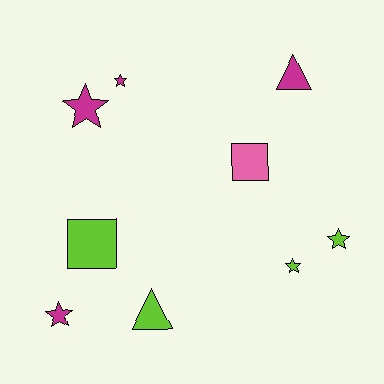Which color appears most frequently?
Lime, with 4 objects.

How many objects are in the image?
There are 9 objects.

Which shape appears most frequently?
Star, with 5 objects.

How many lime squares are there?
There is 1 lime square.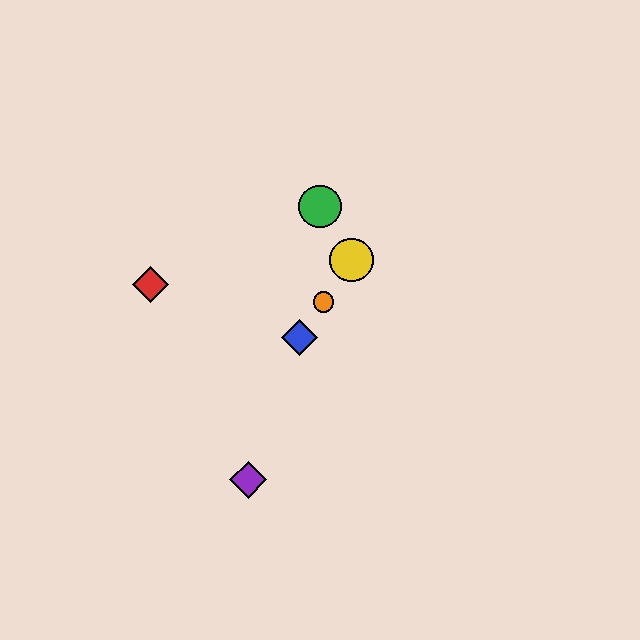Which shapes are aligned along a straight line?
The blue diamond, the yellow circle, the orange circle are aligned along a straight line.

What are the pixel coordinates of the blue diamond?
The blue diamond is at (299, 338).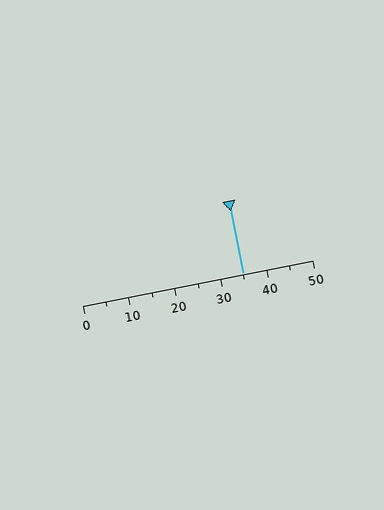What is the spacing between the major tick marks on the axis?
The major ticks are spaced 10 apart.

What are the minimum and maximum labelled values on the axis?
The axis runs from 0 to 50.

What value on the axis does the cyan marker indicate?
The marker indicates approximately 35.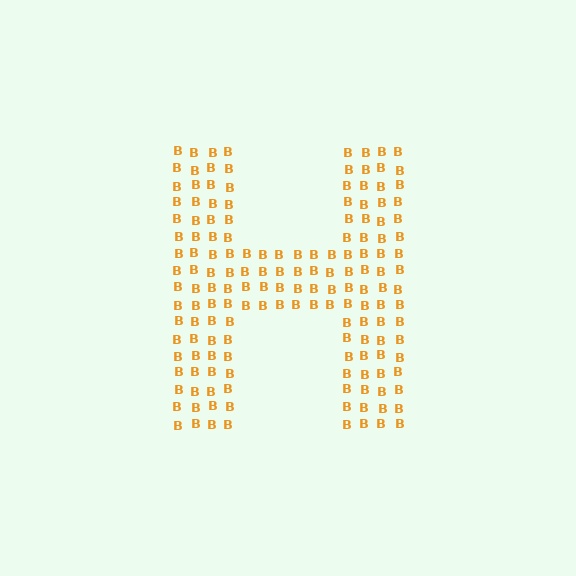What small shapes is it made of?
It is made of small letter B's.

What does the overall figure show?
The overall figure shows the letter H.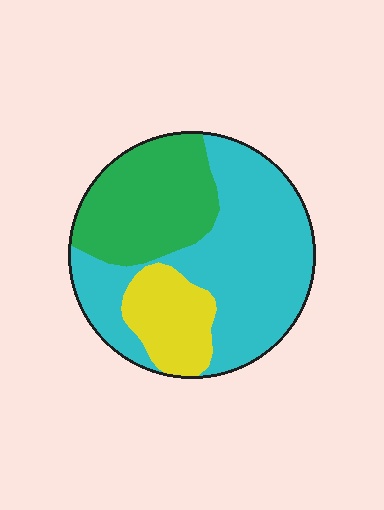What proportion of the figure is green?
Green covers 30% of the figure.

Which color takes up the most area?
Cyan, at roughly 55%.